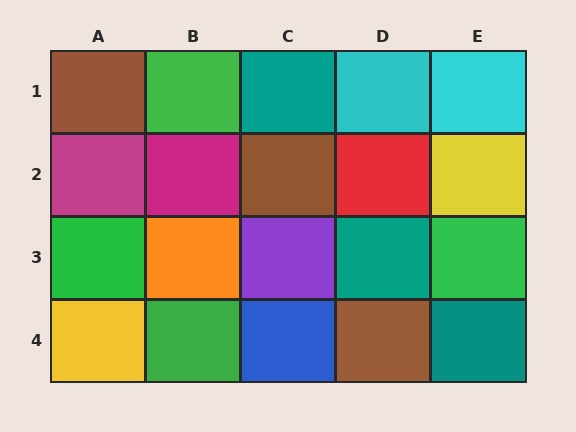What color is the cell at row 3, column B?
Orange.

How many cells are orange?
1 cell is orange.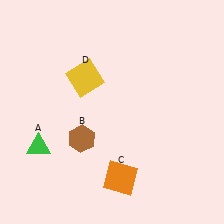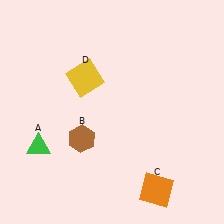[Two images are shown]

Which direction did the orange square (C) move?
The orange square (C) moved right.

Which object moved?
The orange square (C) moved right.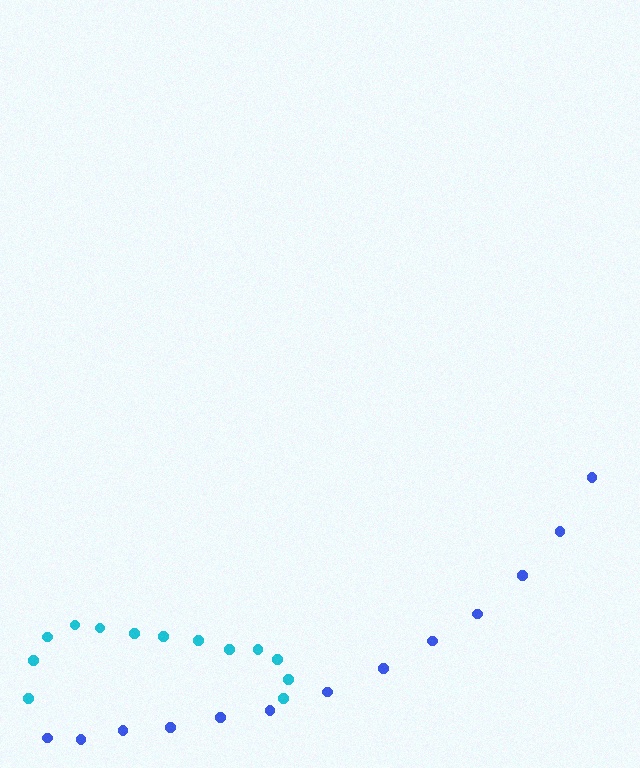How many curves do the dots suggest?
There are 2 distinct paths.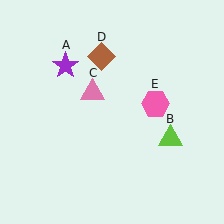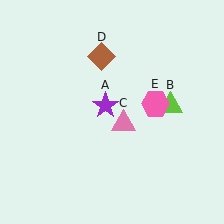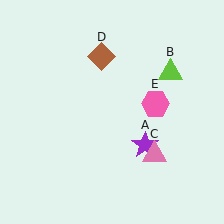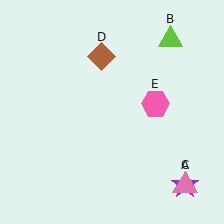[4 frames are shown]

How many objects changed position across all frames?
3 objects changed position: purple star (object A), lime triangle (object B), pink triangle (object C).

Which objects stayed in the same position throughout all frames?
Brown diamond (object D) and pink hexagon (object E) remained stationary.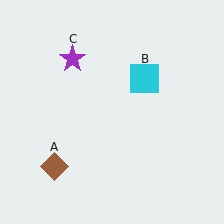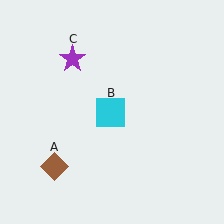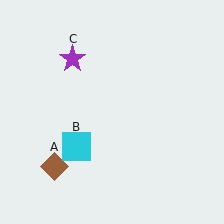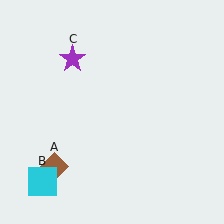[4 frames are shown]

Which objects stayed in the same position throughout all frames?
Brown diamond (object A) and purple star (object C) remained stationary.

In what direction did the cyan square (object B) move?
The cyan square (object B) moved down and to the left.